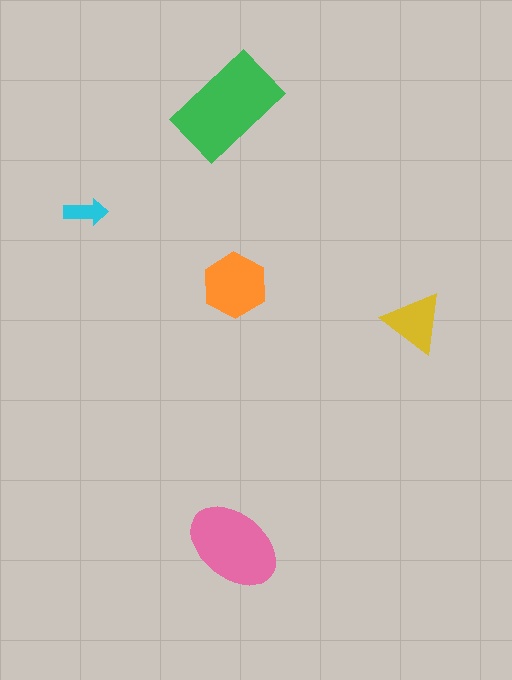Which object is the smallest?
The cyan arrow.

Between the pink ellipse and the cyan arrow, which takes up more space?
The pink ellipse.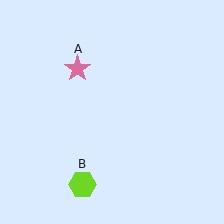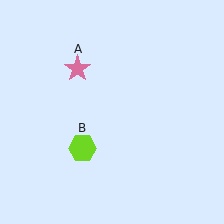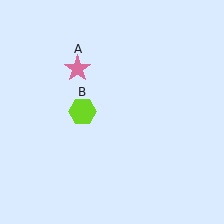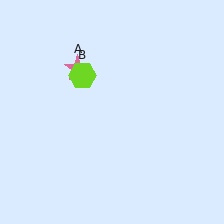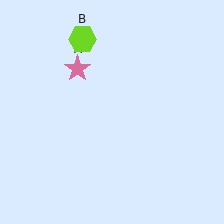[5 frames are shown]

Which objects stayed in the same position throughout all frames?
Pink star (object A) remained stationary.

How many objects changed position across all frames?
1 object changed position: lime hexagon (object B).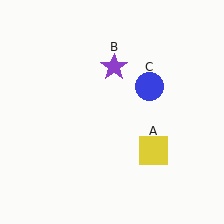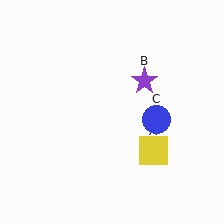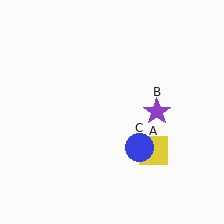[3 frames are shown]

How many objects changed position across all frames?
2 objects changed position: purple star (object B), blue circle (object C).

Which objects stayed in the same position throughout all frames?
Yellow square (object A) remained stationary.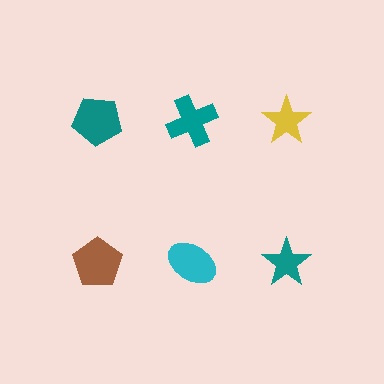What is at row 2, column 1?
A brown pentagon.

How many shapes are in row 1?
3 shapes.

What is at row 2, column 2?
A cyan ellipse.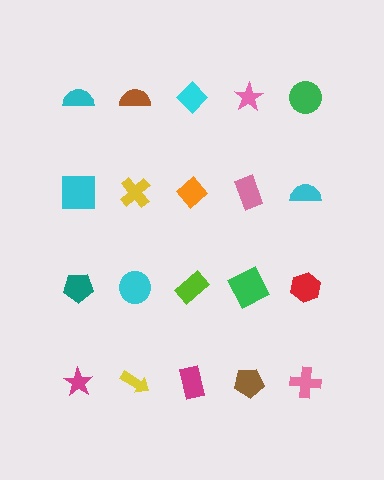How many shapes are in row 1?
5 shapes.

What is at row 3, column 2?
A cyan circle.